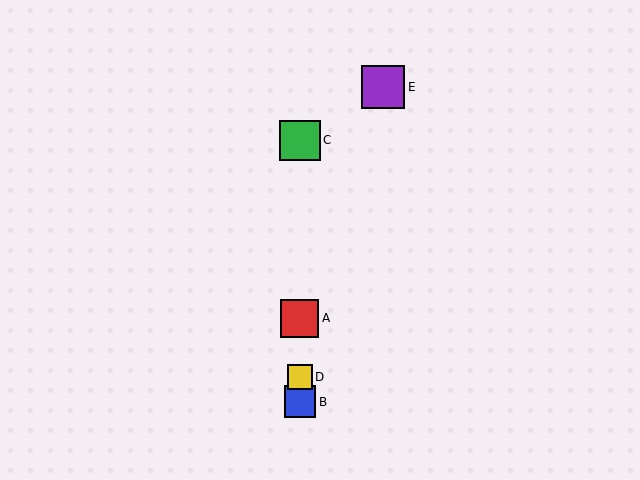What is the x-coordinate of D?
Object D is at x≈300.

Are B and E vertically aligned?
No, B is at x≈300 and E is at x≈383.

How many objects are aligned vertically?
4 objects (A, B, C, D) are aligned vertically.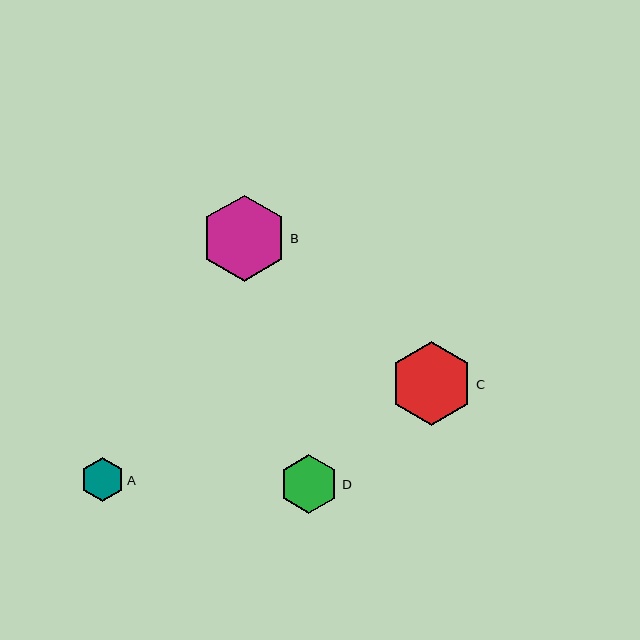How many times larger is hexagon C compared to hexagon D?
Hexagon C is approximately 1.4 times the size of hexagon D.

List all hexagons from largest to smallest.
From largest to smallest: B, C, D, A.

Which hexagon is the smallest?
Hexagon A is the smallest with a size of approximately 44 pixels.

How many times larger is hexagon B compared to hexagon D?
Hexagon B is approximately 1.5 times the size of hexagon D.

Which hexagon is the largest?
Hexagon B is the largest with a size of approximately 86 pixels.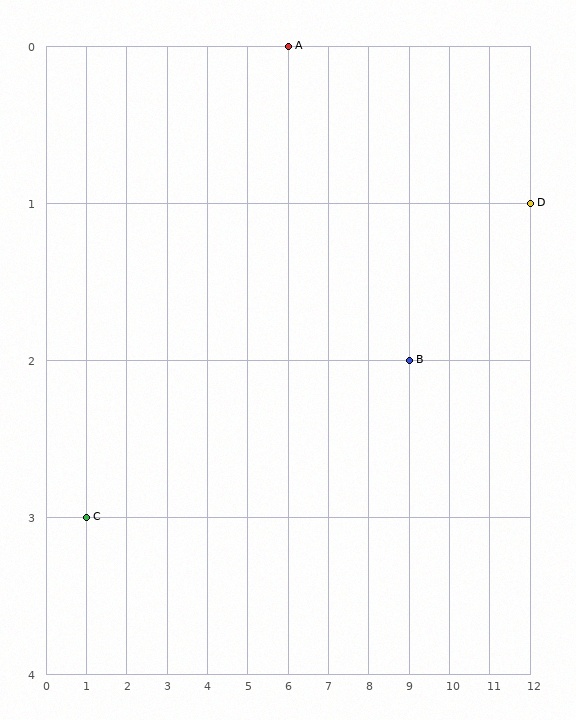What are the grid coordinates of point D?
Point D is at grid coordinates (12, 1).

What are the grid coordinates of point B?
Point B is at grid coordinates (9, 2).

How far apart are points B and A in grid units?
Points B and A are 3 columns and 2 rows apart (about 3.6 grid units diagonally).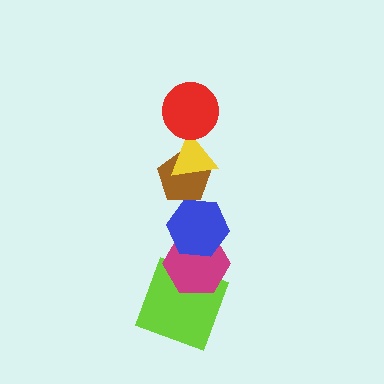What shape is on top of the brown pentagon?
The yellow triangle is on top of the brown pentagon.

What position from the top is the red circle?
The red circle is 1st from the top.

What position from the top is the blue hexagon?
The blue hexagon is 4th from the top.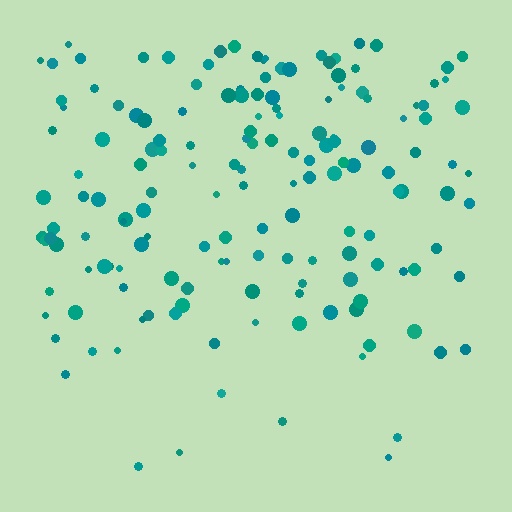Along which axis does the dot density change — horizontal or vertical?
Vertical.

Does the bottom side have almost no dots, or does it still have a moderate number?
Still a moderate number, just noticeably fewer than the top.